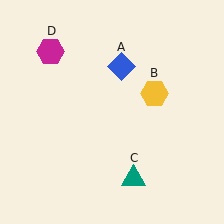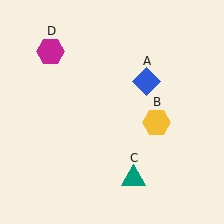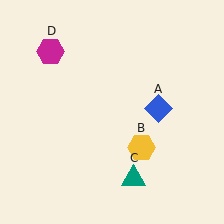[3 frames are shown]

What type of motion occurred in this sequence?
The blue diamond (object A), yellow hexagon (object B) rotated clockwise around the center of the scene.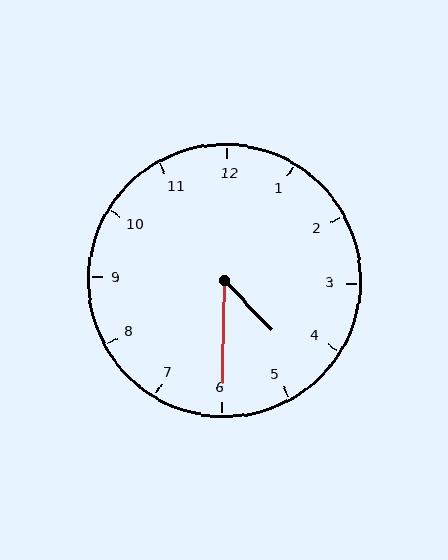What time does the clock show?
4:30.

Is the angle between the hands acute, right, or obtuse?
It is acute.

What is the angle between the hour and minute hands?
Approximately 45 degrees.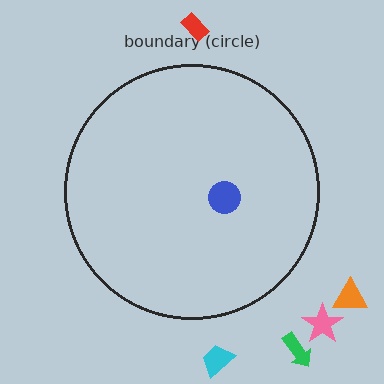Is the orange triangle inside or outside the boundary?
Outside.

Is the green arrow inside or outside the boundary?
Outside.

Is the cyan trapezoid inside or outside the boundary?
Outside.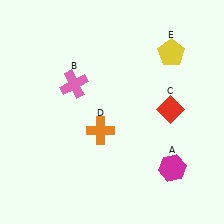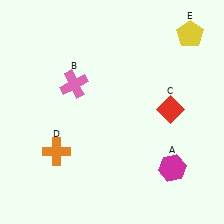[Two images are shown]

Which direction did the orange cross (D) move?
The orange cross (D) moved left.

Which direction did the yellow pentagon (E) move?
The yellow pentagon (E) moved up.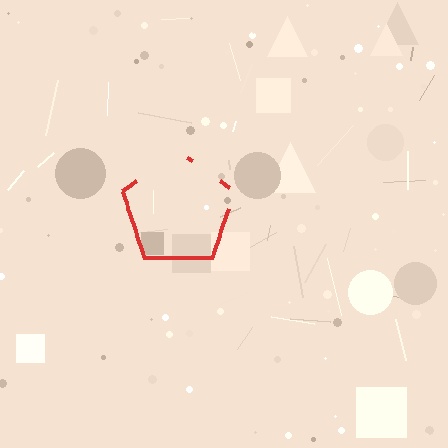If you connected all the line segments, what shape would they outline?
They would outline a pentagon.